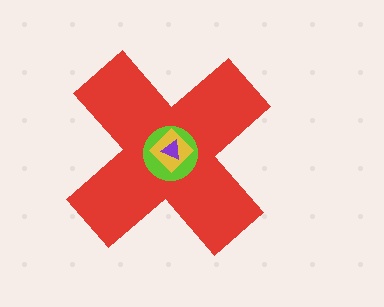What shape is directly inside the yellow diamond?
The purple triangle.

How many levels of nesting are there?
4.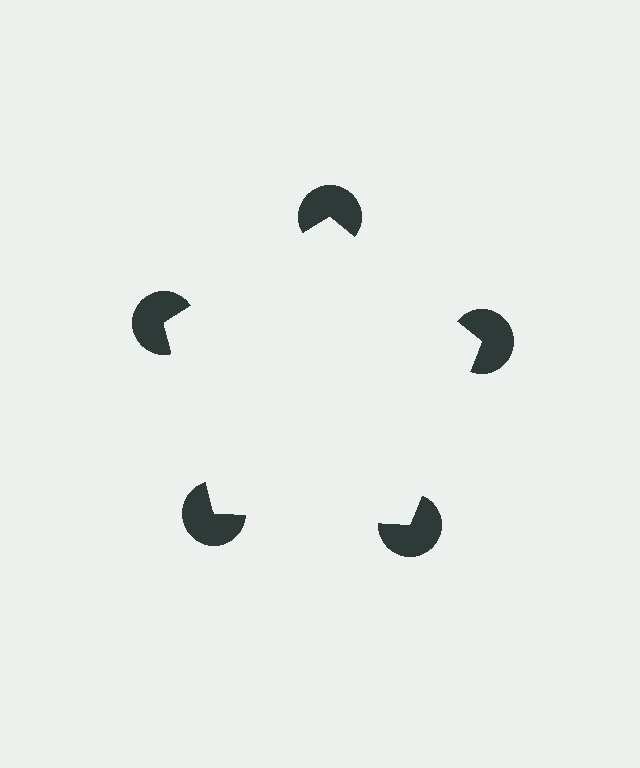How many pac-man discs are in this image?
There are 5 — one at each vertex of the illusory pentagon.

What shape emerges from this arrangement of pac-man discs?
An illusory pentagon — its edges are inferred from the aligned wedge cuts in the pac-man discs, not physically drawn.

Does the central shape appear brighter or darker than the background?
It typically appears slightly brighter than the background, even though no actual brightness change is drawn.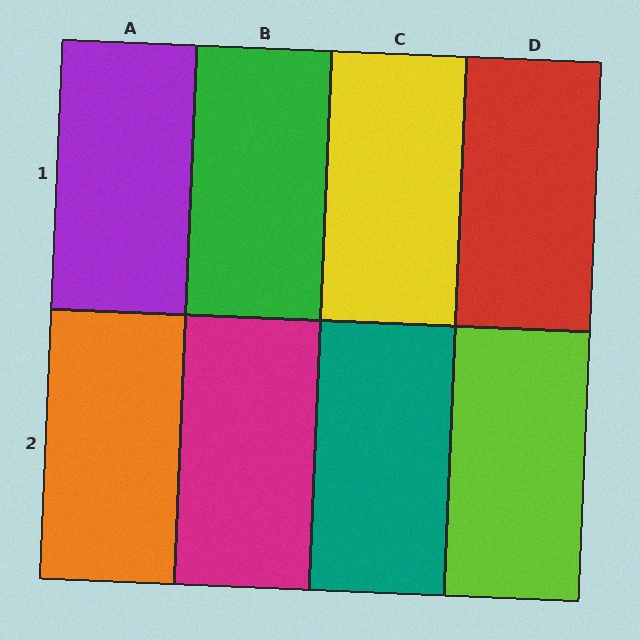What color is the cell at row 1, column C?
Yellow.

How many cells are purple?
1 cell is purple.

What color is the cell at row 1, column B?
Green.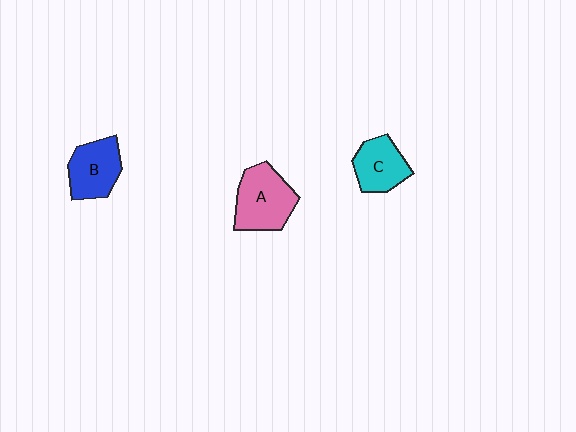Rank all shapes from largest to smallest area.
From largest to smallest: A (pink), B (blue), C (cyan).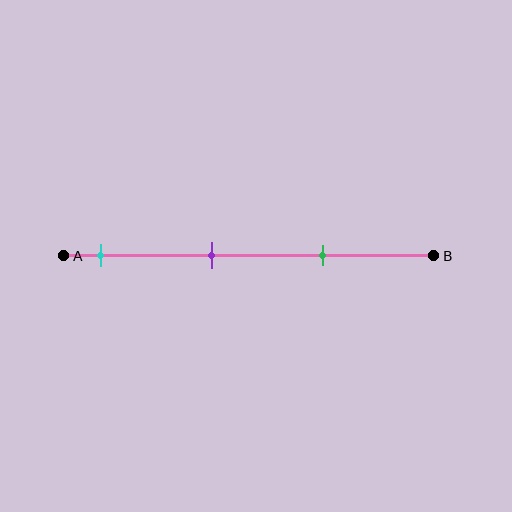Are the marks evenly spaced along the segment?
Yes, the marks are approximately evenly spaced.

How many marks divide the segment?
There are 3 marks dividing the segment.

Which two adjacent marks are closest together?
The purple and green marks are the closest adjacent pair.